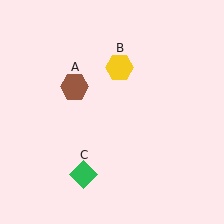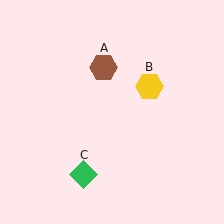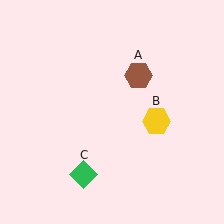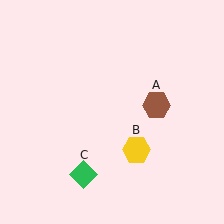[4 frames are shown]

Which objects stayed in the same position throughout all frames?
Green diamond (object C) remained stationary.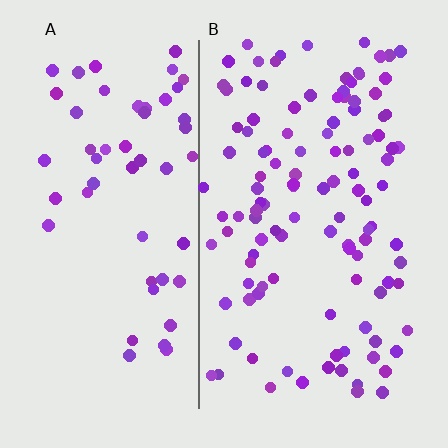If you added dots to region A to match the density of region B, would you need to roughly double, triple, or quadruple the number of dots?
Approximately double.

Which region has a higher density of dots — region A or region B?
B (the right).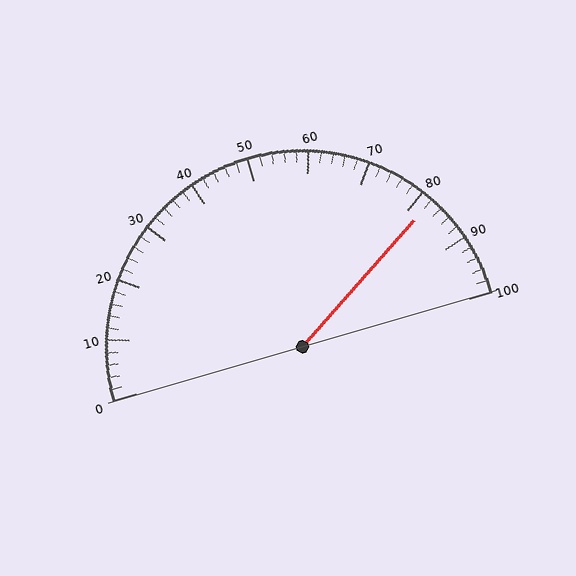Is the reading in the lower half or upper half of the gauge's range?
The reading is in the upper half of the range (0 to 100).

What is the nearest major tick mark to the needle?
The nearest major tick mark is 80.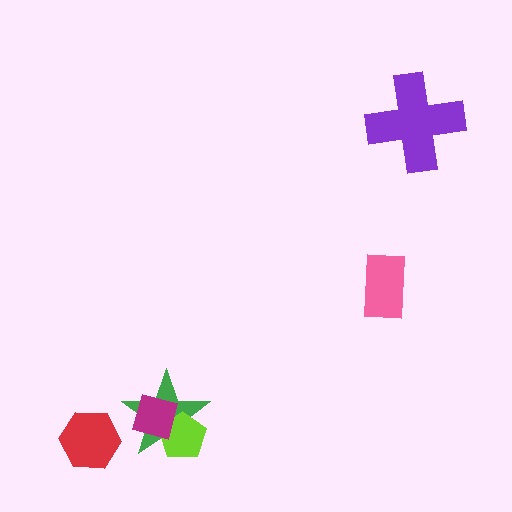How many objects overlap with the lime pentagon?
2 objects overlap with the lime pentagon.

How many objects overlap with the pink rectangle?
0 objects overlap with the pink rectangle.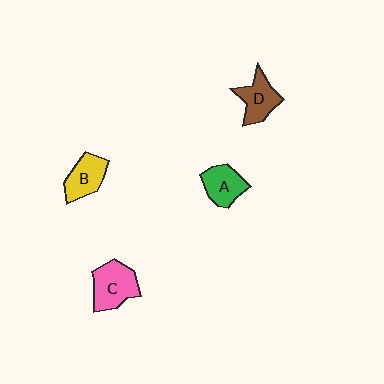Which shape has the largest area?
Shape C (pink).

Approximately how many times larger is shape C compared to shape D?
Approximately 1.3 times.